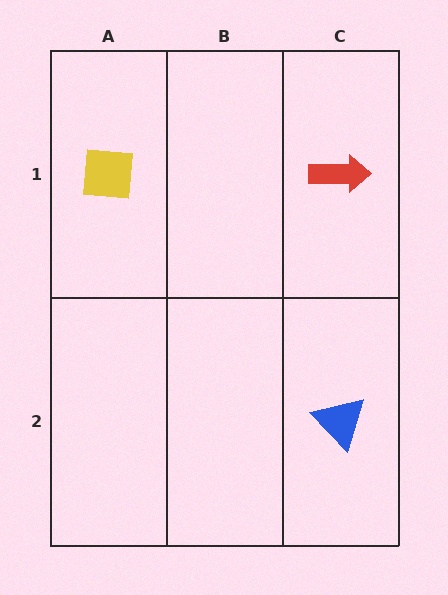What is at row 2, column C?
A blue triangle.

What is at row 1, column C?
A red arrow.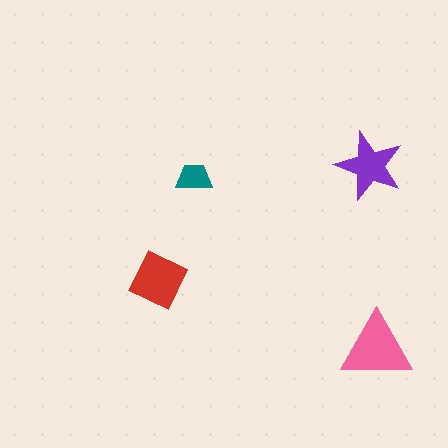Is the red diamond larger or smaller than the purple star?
Larger.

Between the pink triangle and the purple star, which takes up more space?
The pink triangle.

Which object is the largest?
The pink triangle.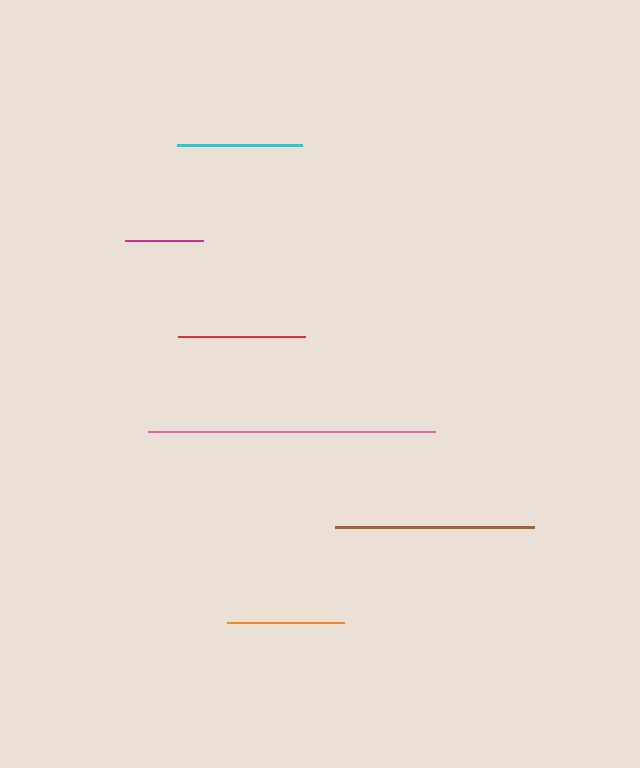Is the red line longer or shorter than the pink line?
The pink line is longer than the red line.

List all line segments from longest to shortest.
From longest to shortest: pink, brown, red, cyan, orange, magenta.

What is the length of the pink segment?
The pink segment is approximately 287 pixels long.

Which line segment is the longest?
The pink line is the longest at approximately 287 pixels.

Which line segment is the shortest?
The magenta line is the shortest at approximately 78 pixels.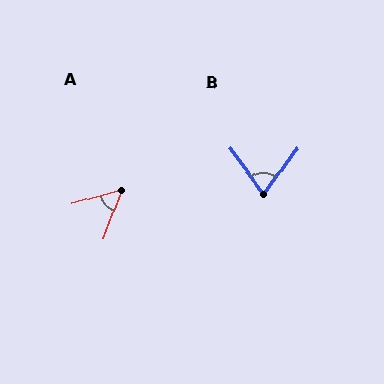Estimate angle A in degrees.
Approximately 54 degrees.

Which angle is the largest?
B, at approximately 74 degrees.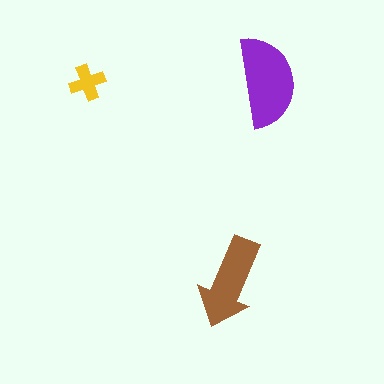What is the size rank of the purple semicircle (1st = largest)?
1st.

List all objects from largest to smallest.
The purple semicircle, the brown arrow, the yellow cross.